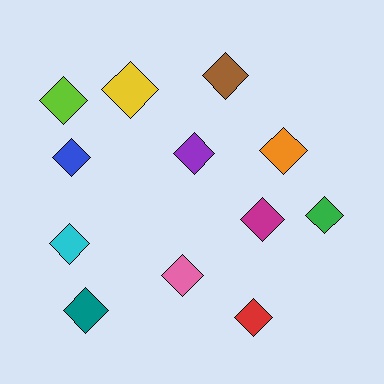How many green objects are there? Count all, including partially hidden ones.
There is 1 green object.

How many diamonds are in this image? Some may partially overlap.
There are 12 diamonds.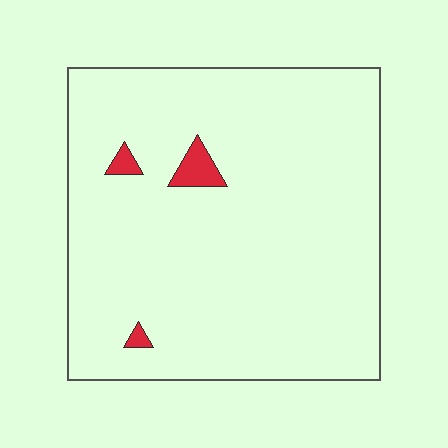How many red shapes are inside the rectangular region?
3.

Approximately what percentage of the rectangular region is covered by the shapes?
Approximately 5%.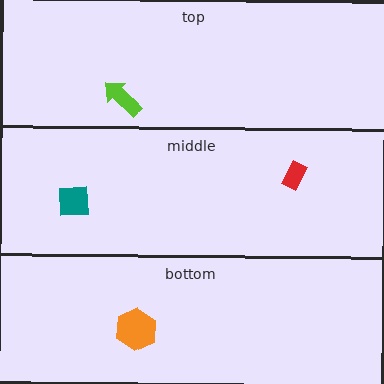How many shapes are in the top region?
1.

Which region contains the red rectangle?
The middle region.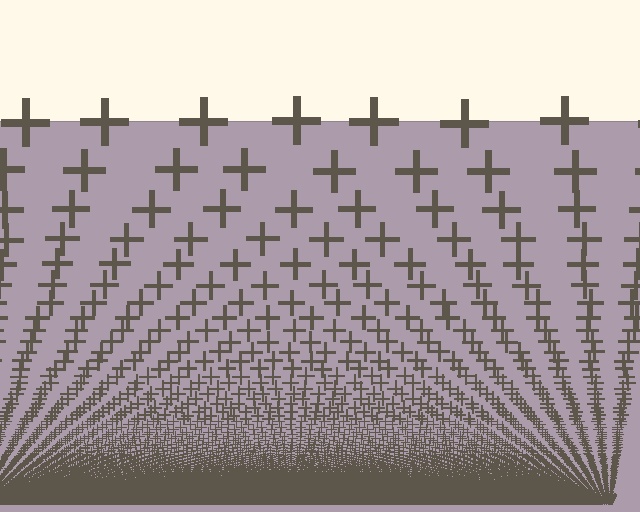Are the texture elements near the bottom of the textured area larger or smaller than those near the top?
Smaller. The gradient is inverted — elements near the bottom are smaller and denser.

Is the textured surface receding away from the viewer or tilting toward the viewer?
The surface appears to tilt toward the viewer. Texture elements get larger and sparser toward the top.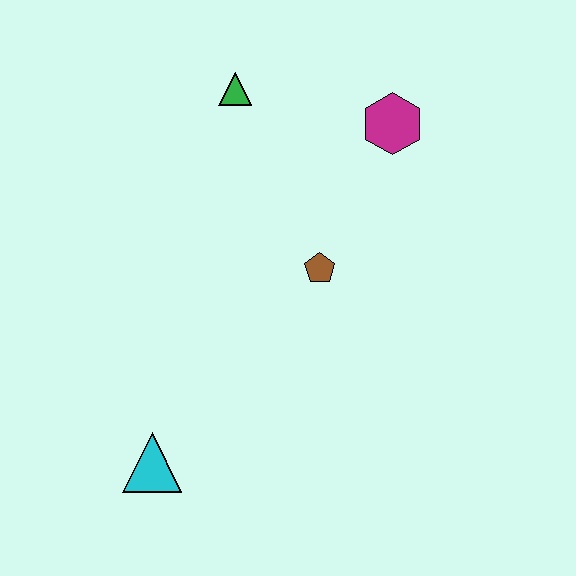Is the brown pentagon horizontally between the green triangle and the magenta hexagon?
Yes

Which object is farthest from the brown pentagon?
The cyan triangle is farthest from the brown pentagon.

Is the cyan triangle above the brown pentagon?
No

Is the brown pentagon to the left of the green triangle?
No